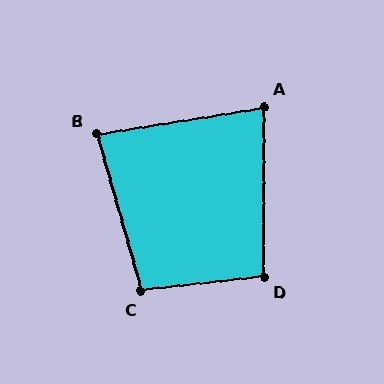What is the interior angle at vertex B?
Approximately 83 degrees (acute).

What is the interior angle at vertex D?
Approximately 97 degrees (obtuse).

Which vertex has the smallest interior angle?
A, at approximately 81 degrees.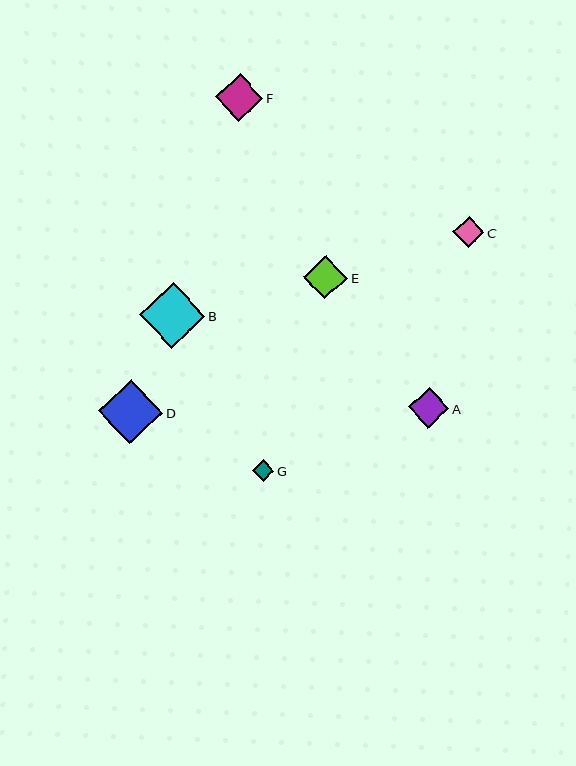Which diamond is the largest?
Diamond B is the largest with a size of approximately 65 pixels.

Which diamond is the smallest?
Diamond G is the smallest with a size of approximately 21 pixels.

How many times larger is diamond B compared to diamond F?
Diamond B is approximately 1.4 times the size of diamond F.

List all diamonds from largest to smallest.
From largest to smallest: B, D, F, E, A, C, G.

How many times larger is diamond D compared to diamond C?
Diamond D is approximately 2.1 times the size of diamond C.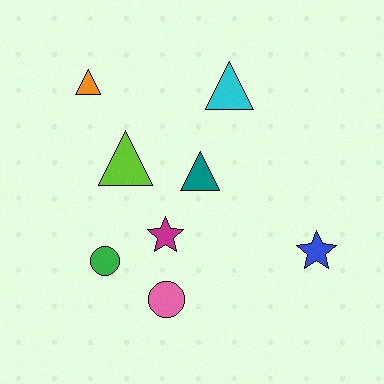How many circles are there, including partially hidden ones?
There are 2 circles.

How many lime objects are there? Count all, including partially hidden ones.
There is 1 lime object.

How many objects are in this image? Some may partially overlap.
There are 8 objects.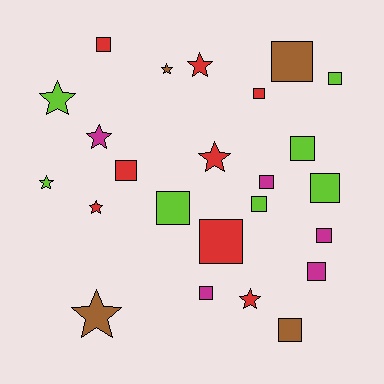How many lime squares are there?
There are 5 lime squares.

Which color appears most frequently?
Red, with 8 objects.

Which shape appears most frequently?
Square, with 15 objects.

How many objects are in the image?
There are 24 objects.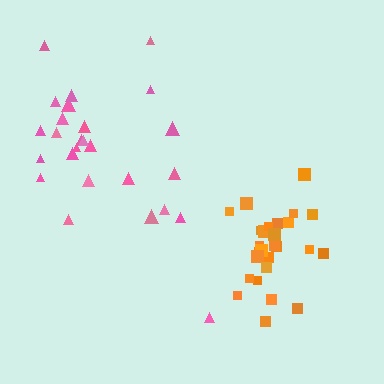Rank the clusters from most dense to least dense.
orange, pink.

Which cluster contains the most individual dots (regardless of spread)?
Orange (27).